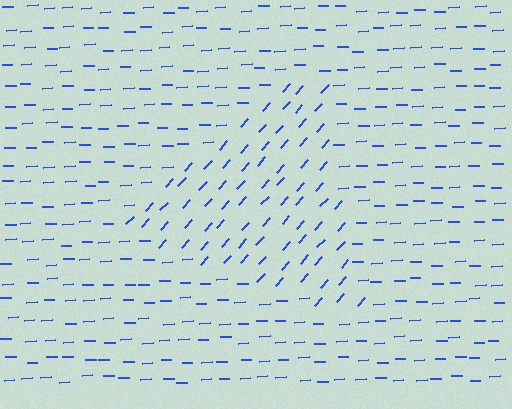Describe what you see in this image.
The image is filled with small blue line segments. A triangle region in the image has lines oriented differently from the surrounding lines, creating a visible texture boundary.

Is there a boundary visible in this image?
Yes, there is a texture boundary formed by a change in line orientation.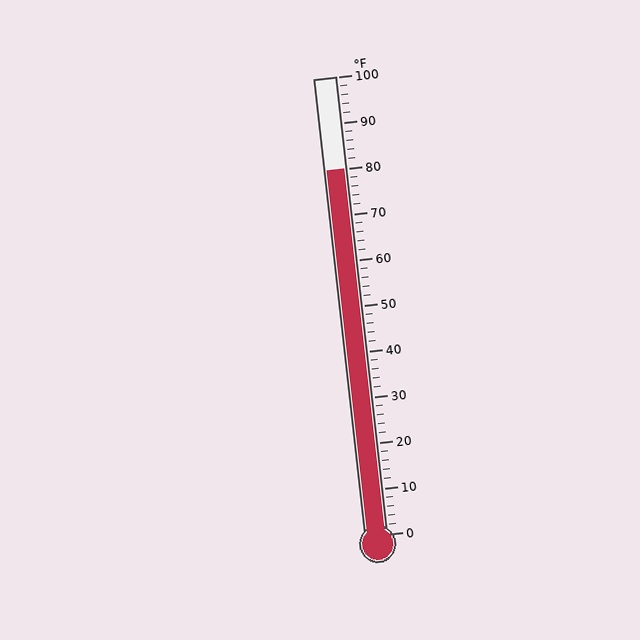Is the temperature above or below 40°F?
The temperature is above 40°F.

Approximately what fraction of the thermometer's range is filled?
The thermometer is filled to approximately 80% of its range.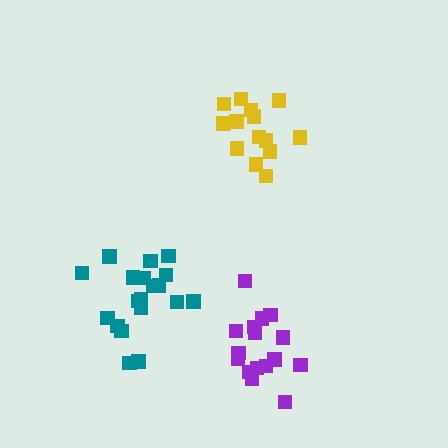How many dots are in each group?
Group 1: 16 dots, Group 2: 19 dots, Group 3: 14 dots (49 total).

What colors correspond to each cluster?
The clusters are colored: purple, teal, yellow.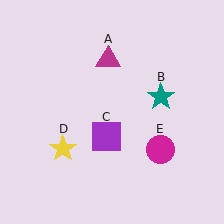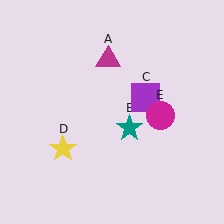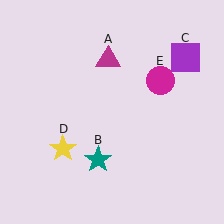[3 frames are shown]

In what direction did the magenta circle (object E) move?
The magenta circle (object E) moved up.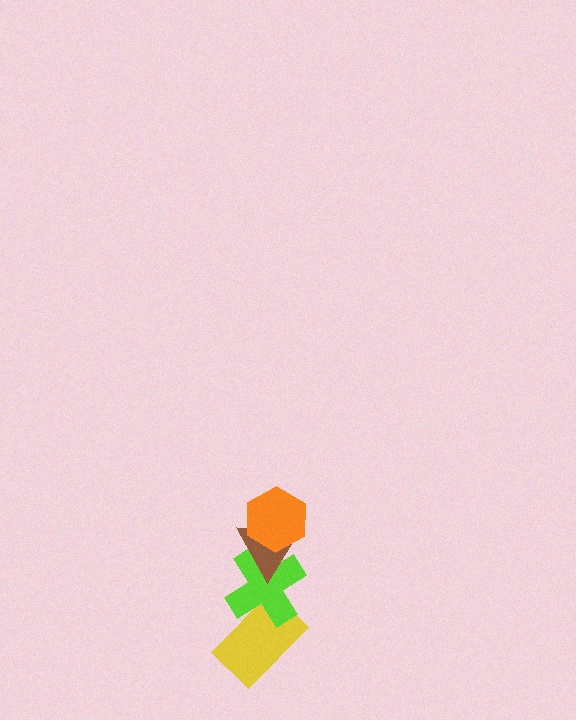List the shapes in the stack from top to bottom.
From top to bottom: the orange hexagon, the brown triangle, the lime cross, the yellow rectangle.